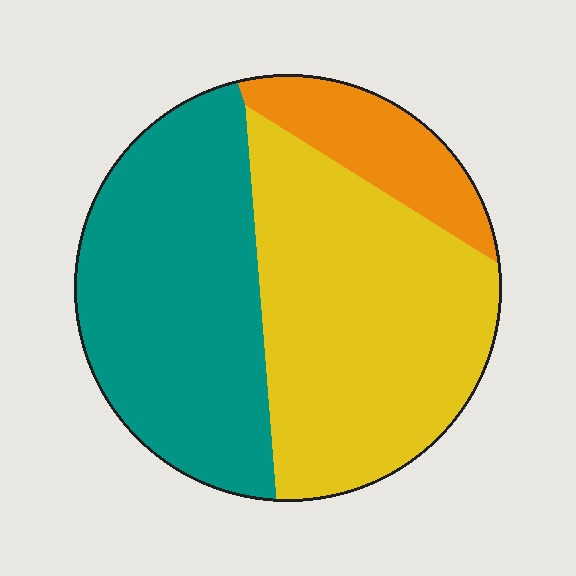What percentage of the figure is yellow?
Yellow takes up between a quarter and a half of the figure.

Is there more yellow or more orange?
Yellow.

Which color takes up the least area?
Orange, at roughly 15%.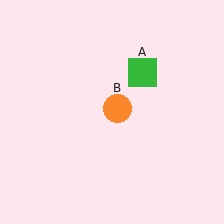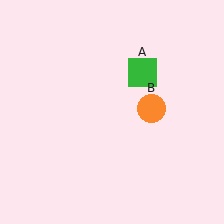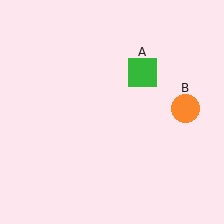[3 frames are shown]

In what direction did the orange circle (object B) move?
The orange circle (object B) moved right.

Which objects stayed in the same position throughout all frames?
Green square (object A) remained stationary.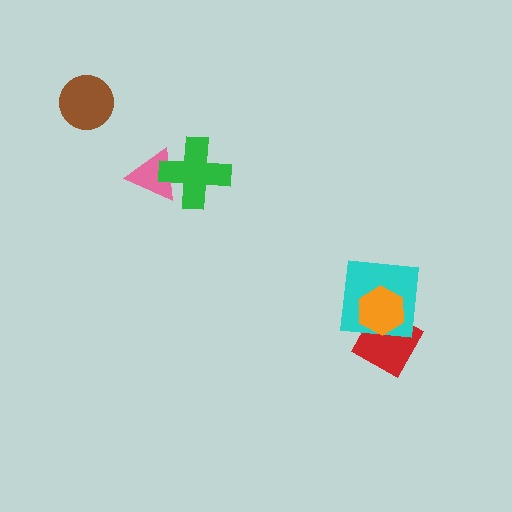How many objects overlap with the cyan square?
2 objects overlap with the cyan square.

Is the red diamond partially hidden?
Yes, it is partially covered by another shape.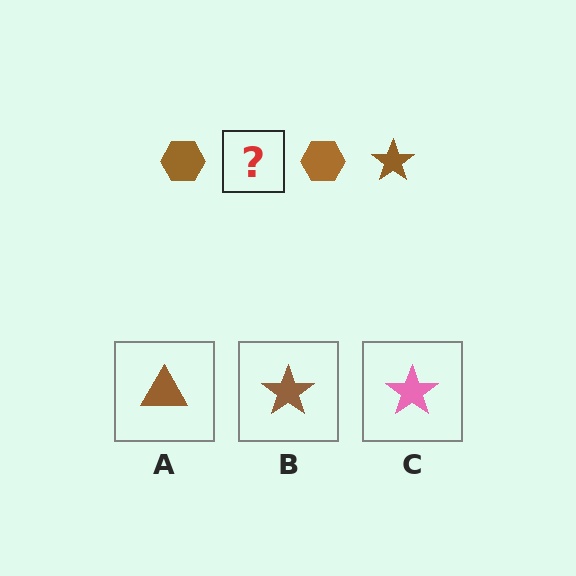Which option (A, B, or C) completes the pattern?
B.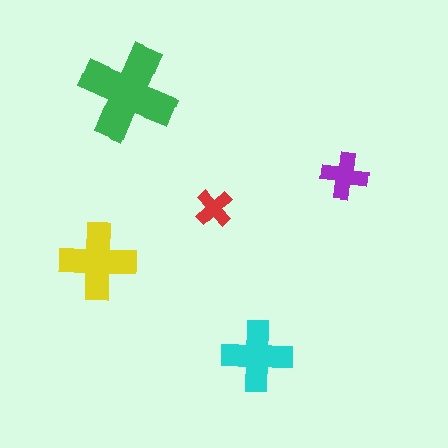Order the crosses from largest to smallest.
the green one, the yellow one, the cyan one, the purple one, the red one.